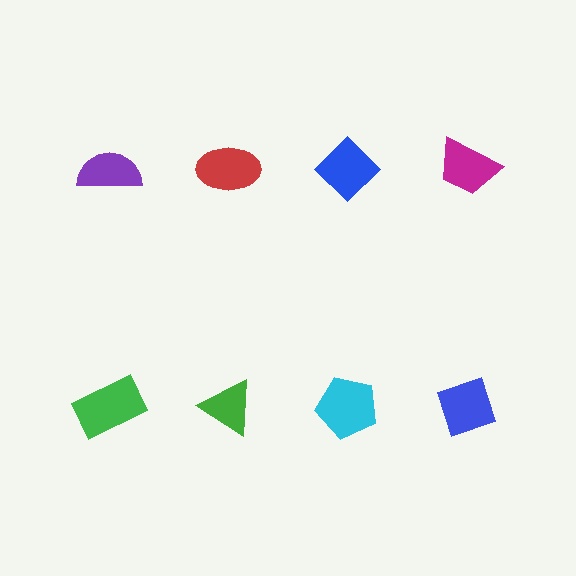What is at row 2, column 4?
A blue diamond.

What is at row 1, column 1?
A purple semicircle.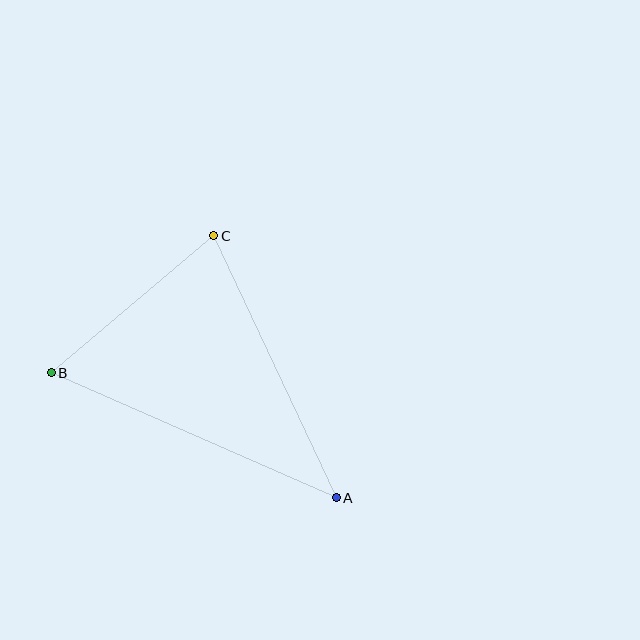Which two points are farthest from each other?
Points A and B are farthest from each other.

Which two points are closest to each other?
Points B and C are closest to each other.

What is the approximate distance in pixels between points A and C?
The distance between A and C is approximately 289 pixels.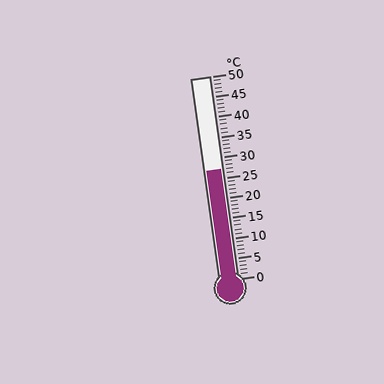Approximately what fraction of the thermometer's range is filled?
The thermometer is filled to approximately 55% of its range.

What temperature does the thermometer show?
The thermometer shows approximately 27°C.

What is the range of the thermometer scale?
The thermometer scale ranges from 0°C to 50°C.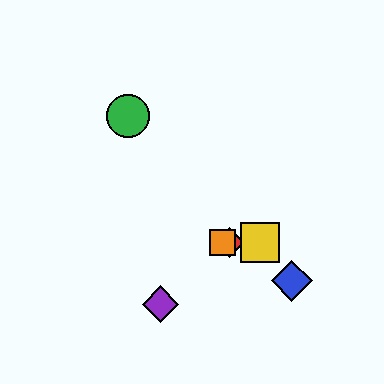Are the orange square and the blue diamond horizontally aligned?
No, the orange square is at y≈243 and the blue diamond is at y≈281.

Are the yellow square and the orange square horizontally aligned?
Yes, both are at y≈243.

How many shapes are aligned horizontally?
3 shapes (the red diamond, the yellow square, the orange square) are aligned horizontally.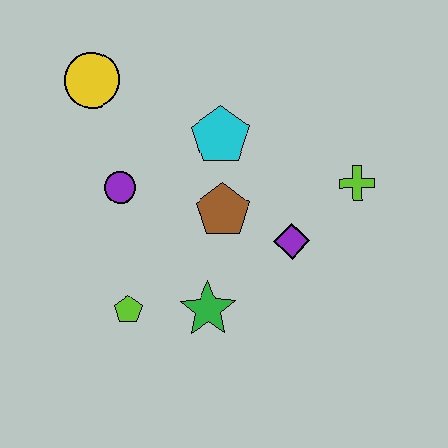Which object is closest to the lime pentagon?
The green star is closest to the lime pentagon.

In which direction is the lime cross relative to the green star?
The lime cross is to the right of the green star.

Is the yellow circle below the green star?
No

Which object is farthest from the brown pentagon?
The yellow circle is farthest from the brown pentagon.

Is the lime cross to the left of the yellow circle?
No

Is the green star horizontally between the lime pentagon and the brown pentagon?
Yes